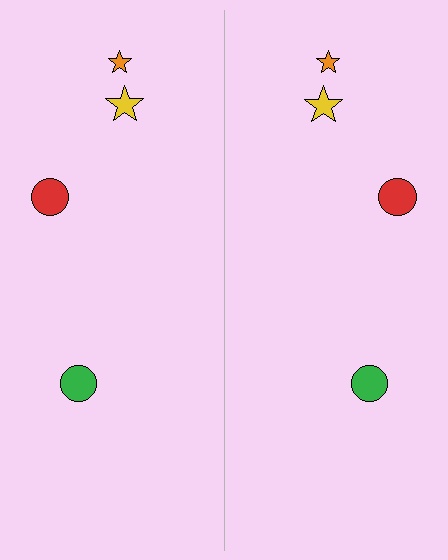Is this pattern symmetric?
Yes, this pattern has bilateral (reflection) symmetry.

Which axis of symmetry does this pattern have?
The pattern has a vertical axis of symmetry running through the center of the image.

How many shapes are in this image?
There are 8 shapes in this image.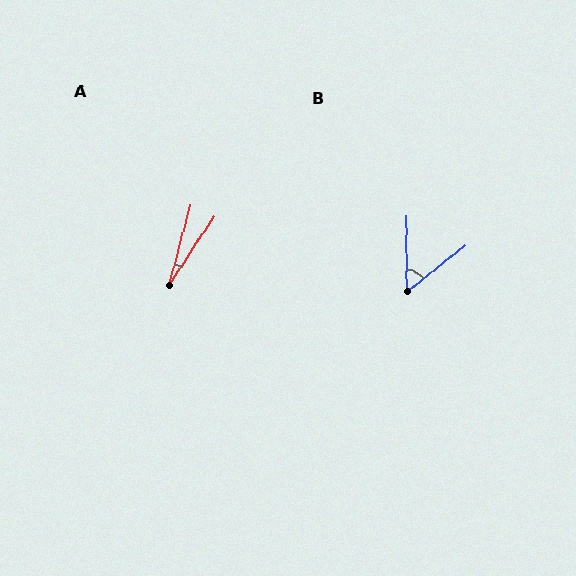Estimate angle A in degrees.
Approximately 18 degrees.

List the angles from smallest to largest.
A (18°), B (51°).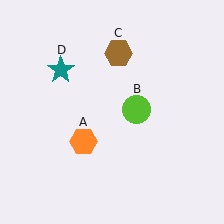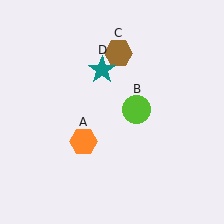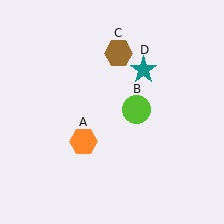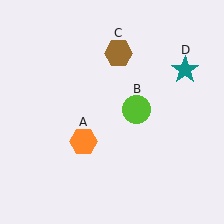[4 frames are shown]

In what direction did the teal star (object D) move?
The teal star (object D) moved right.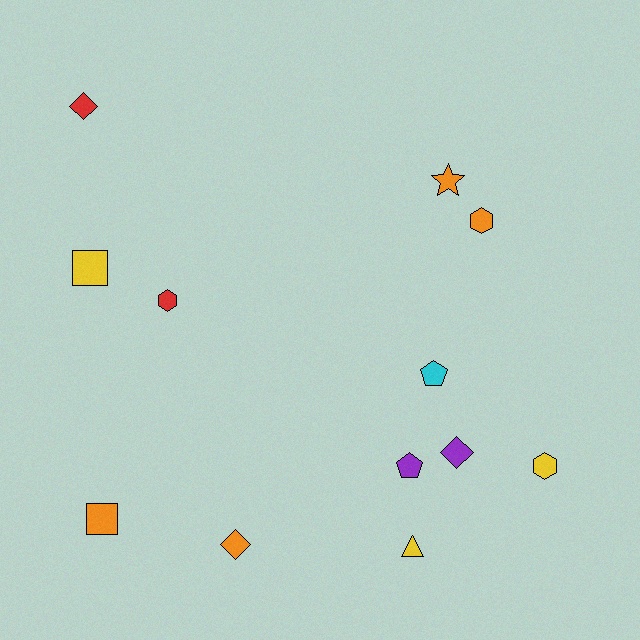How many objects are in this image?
There are 12 objects.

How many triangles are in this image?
There is 1 triangle.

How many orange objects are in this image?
There are 4 orange objects.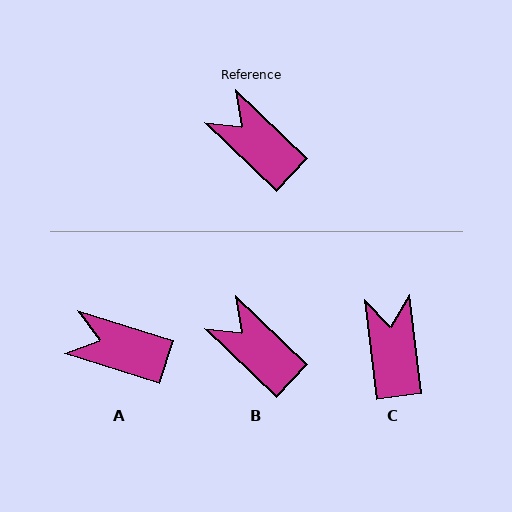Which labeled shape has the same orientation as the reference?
B.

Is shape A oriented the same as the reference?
No, it is off by about 26 degrees.